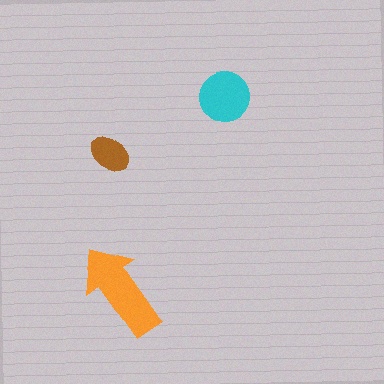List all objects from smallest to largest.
The brown ellipse, the cyan circle, the orange arrow.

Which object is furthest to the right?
The cyan circle is rightmost.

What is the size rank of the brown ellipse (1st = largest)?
3rd.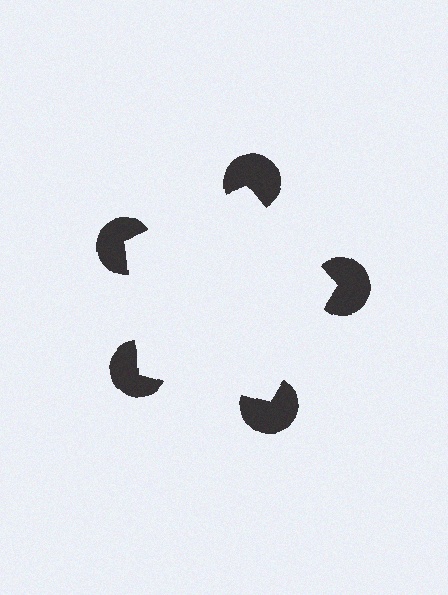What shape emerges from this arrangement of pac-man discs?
An illusory pentagon — its edges are inferred from the aligned wedge cuts in the pac-man discs, not physically drawn.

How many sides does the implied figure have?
5 sides.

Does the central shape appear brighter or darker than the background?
It typically appears slightly brighter than the background, even though no actual brightness change is drawn.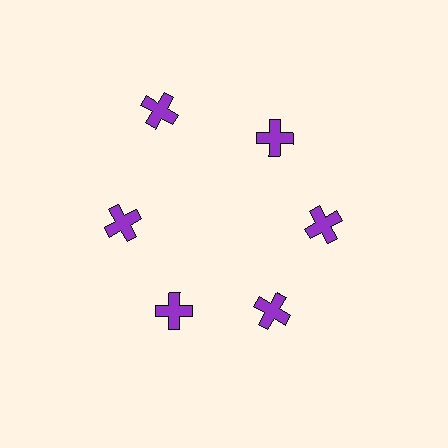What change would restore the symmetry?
The symmetry would be restored by moving it inward, back onto the ring so that all 6 crosses sit at equal angles and equal distance from the center.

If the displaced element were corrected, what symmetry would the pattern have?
It would have 6-fold rotational symmetry — the pattern would map onto itself every 60 degrees.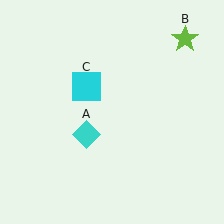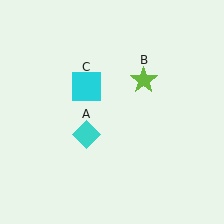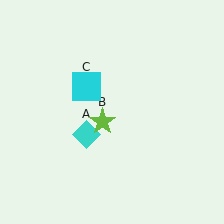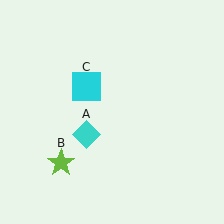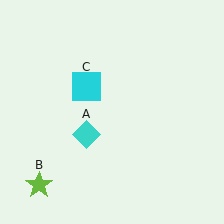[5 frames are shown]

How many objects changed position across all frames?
1 object changed position: lime star (object B).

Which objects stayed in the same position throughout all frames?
Cyan diamond (object A) and cyan square (object C) remained stationary.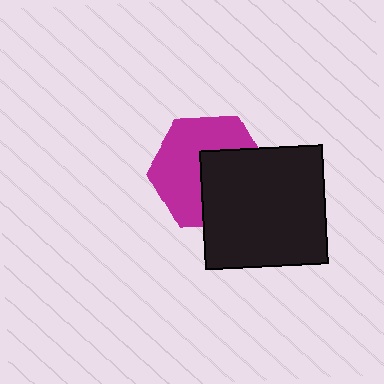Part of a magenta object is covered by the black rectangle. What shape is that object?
It is a hexagon.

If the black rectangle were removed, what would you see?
You would see the complete magenta hexagon.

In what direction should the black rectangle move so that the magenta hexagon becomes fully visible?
The black rectangle should move toward the lower-right. That is the shortest direction to clear the overlap and leave the magenta hexagon fully visible.